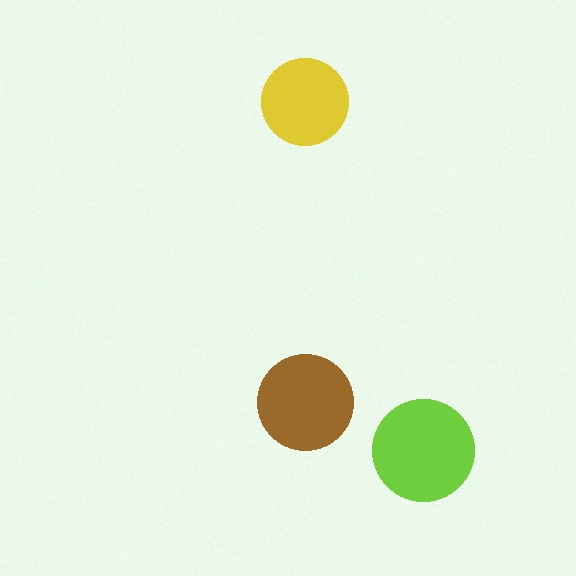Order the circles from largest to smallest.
the lime one, the brown one, the yellow one.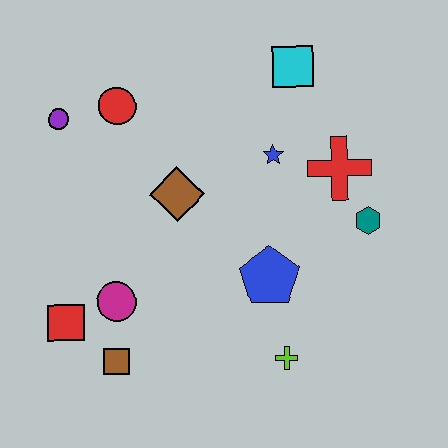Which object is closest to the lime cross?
The blue pentagon is closest to the lime cross.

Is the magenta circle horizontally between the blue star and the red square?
Yes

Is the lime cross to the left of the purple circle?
No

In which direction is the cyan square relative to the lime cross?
The cyan square is above the lime cross.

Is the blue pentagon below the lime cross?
No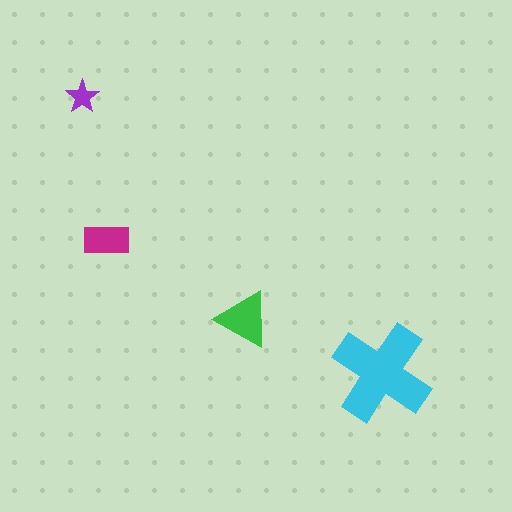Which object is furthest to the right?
The cyan cross is rightmost.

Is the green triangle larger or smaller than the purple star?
Larger.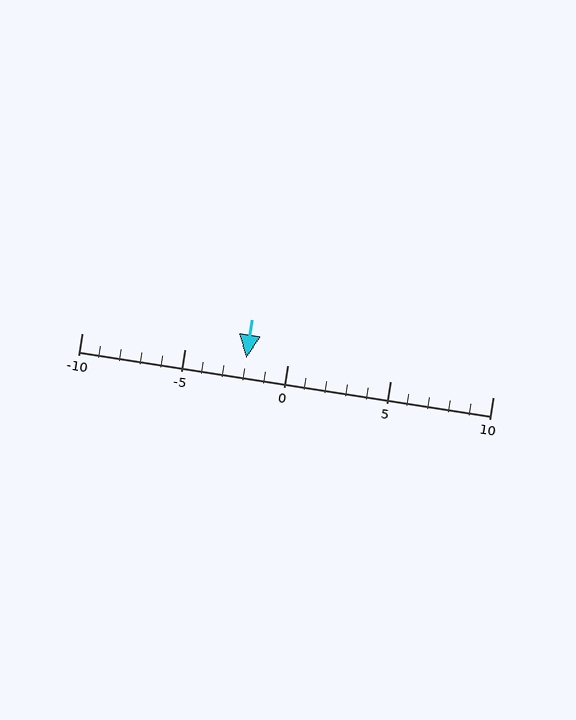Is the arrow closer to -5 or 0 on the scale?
The arrow is closer to 0.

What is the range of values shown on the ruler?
The ruler shows values from -10 to 10.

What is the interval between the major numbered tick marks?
The major tick marks are spaced 5 units apart.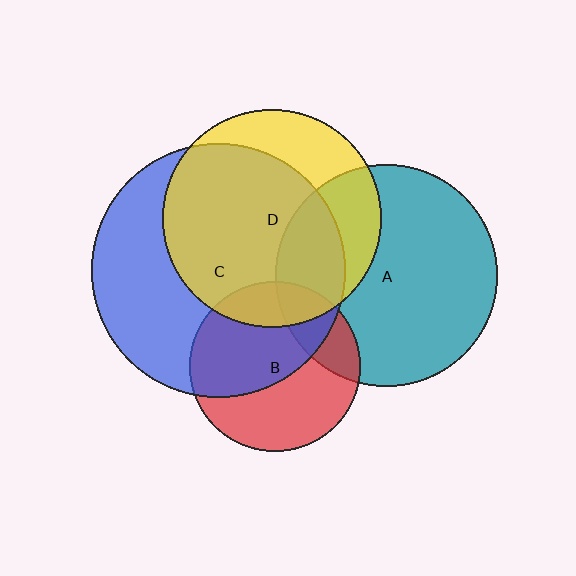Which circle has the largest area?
Circle C (blue).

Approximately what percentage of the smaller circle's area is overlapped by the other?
Approximately 15%.